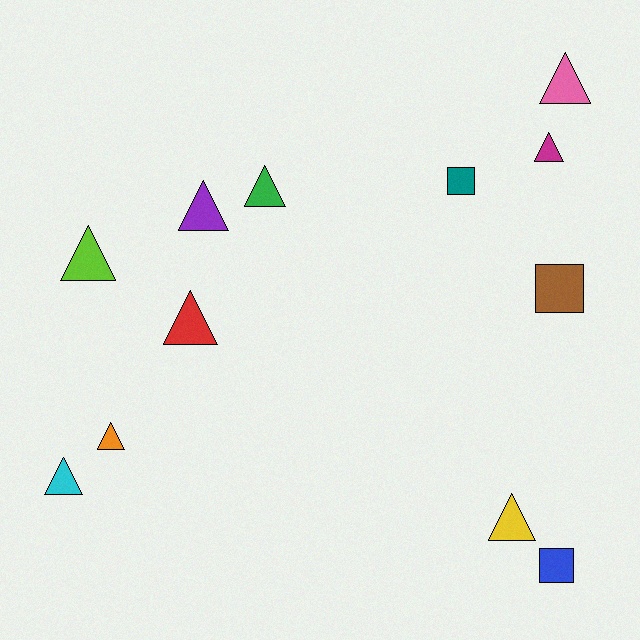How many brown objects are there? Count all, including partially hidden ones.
There is 1 brown object.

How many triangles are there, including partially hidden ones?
There are 9 triangles.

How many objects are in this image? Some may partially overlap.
There are 12 objects.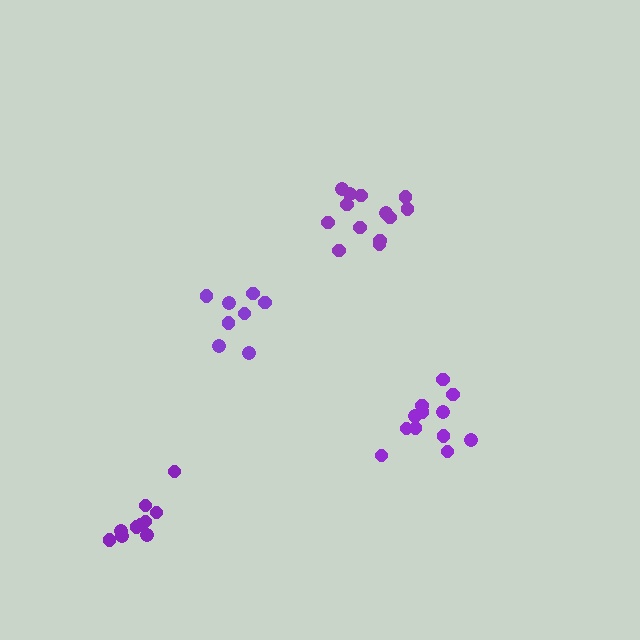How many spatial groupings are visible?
There are 4 spatial groupings.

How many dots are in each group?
Group 1: 10 dots, Group 2: 12 dots, Group 3: 8 dots, Group 4: 13 dots (43 total).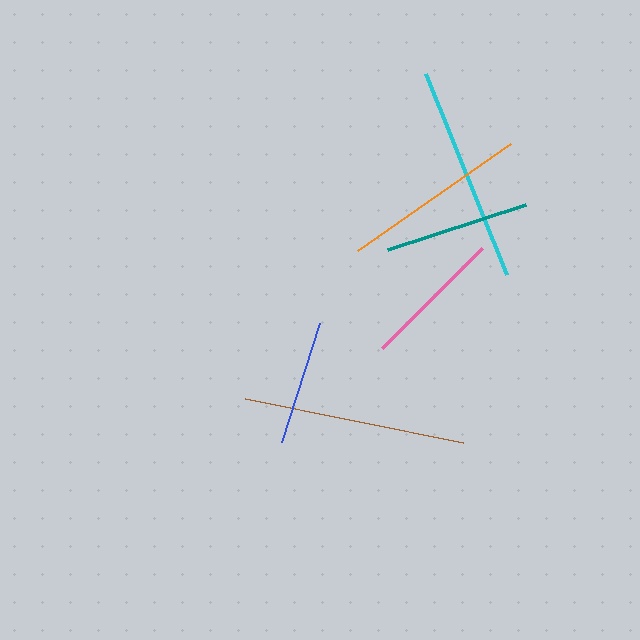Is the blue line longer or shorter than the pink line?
The pink line is longer than the blue line.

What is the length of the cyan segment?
The cyan segment is approximately 216 pixels long.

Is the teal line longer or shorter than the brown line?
The brown line is longer than the teal line.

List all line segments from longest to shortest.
From longest to shortest: brown, cyan, orange, teal, pink, blue.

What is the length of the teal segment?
The teal segment is approximately 146 pixels long.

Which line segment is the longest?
The brown line is the longest at approximately 222 pixels.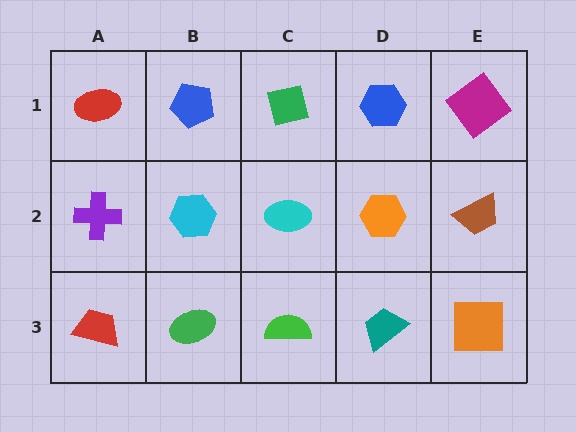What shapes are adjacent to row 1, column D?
An orange hexagon (row 2, column D), a green square (row 1, column C), a magenta diamond (row 1, column E).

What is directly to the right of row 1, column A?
A blue pentagon.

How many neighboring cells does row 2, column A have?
3.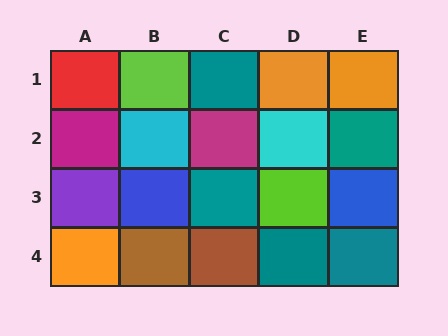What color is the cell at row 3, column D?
Lime.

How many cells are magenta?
2 cells are magenta.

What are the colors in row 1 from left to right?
Red, lime, teal, orange, orange.